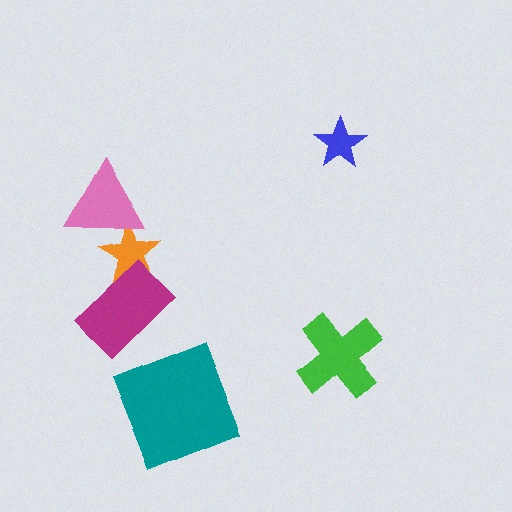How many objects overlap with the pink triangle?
1 object overlaps with the pink triangle.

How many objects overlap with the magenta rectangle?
1 object overlaps with the magenta rectangle.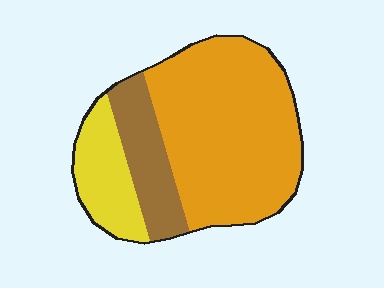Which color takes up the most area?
Orange, at roughly 65%.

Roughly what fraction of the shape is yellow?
Yellow takes up less than a quarter of the shape.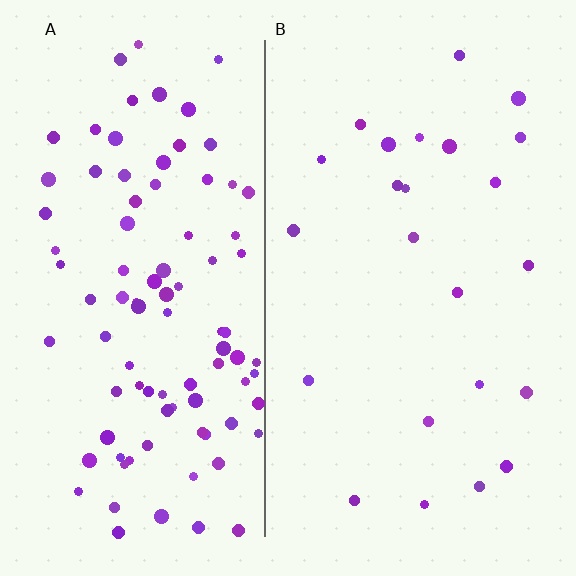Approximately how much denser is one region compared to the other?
Approximately 4.1× — region A over region B.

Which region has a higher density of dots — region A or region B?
A (the left).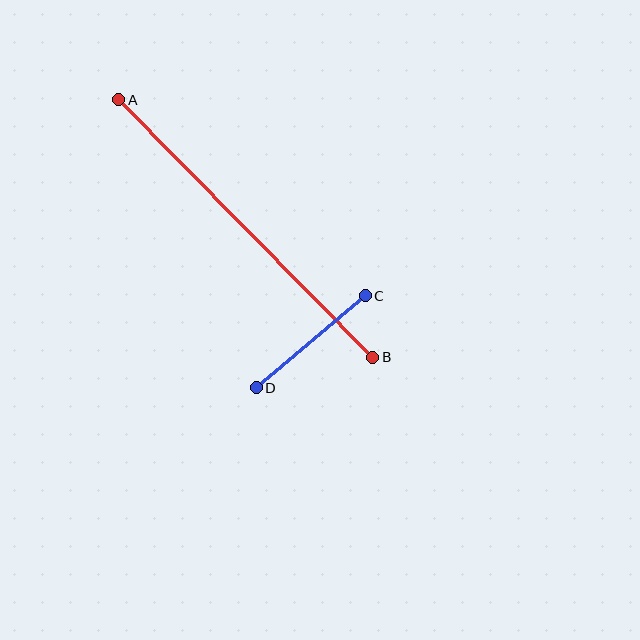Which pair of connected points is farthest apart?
Points A and B are farthest apart.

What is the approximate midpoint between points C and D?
The midpoint is at approximately (311, 342) pixels.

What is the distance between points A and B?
The distance is approximately 362 pixels.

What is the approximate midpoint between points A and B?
The midpoint is at approximately (246, 229) pixels.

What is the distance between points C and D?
The distance is approximately 143 pixels.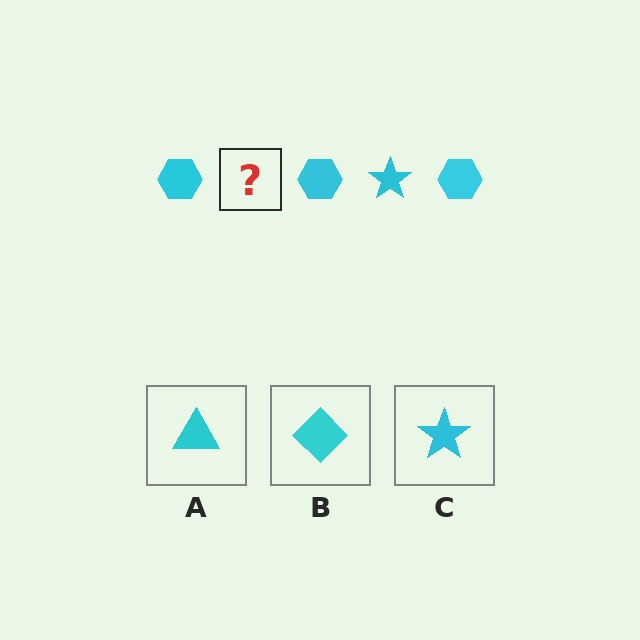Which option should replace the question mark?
Option C.